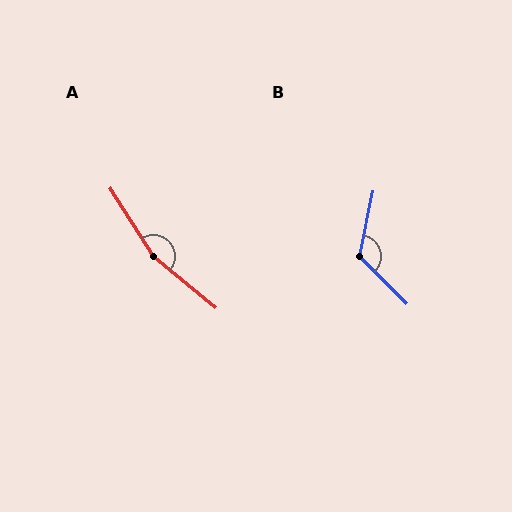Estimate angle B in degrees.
Approximately 123 degrees.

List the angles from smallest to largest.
B (123°), A (162°).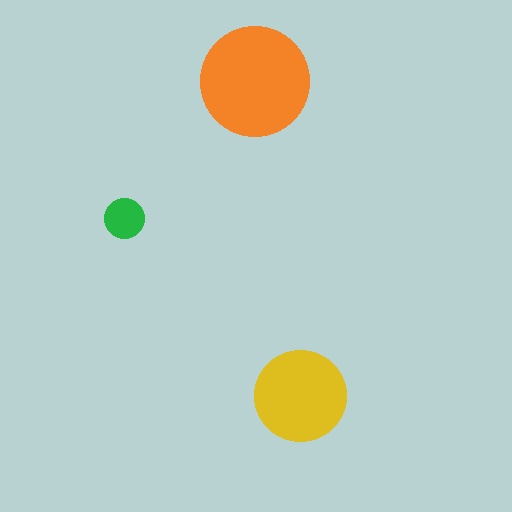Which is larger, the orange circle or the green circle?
The orange one.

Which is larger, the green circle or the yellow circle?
The yellow one.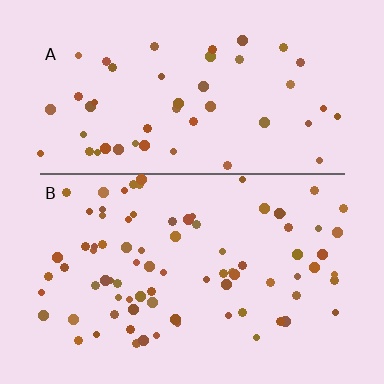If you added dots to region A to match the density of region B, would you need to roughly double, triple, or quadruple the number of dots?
Approximately double.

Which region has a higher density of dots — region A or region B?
B (the bottom).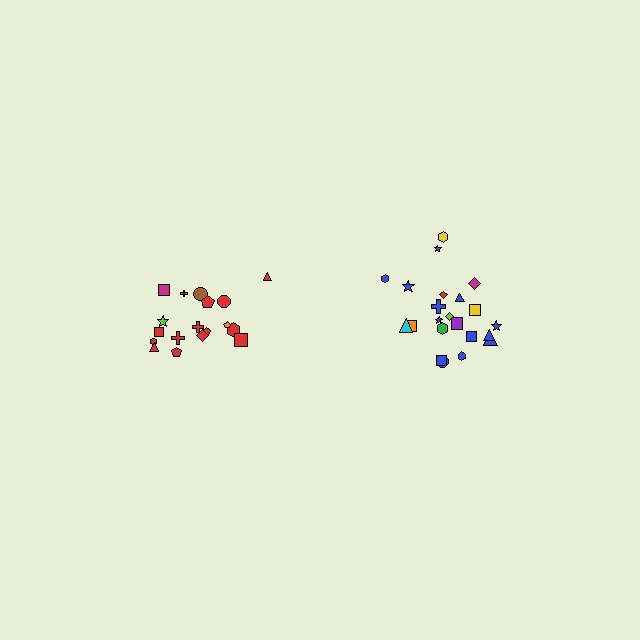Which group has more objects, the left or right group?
The right group.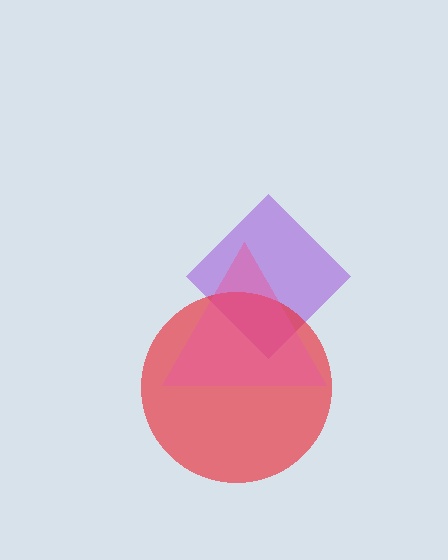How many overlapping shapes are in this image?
There are 3 overlapping shapes in the image.